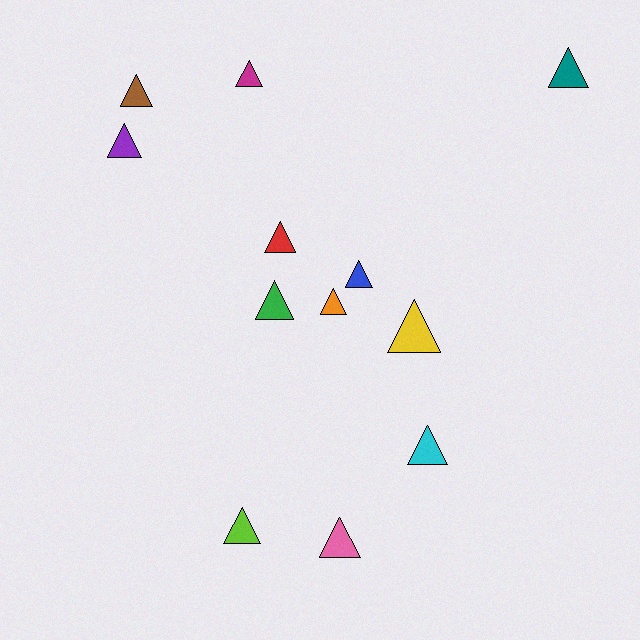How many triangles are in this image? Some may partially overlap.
There are 12 triangles.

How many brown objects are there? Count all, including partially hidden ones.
There is 1 brown object.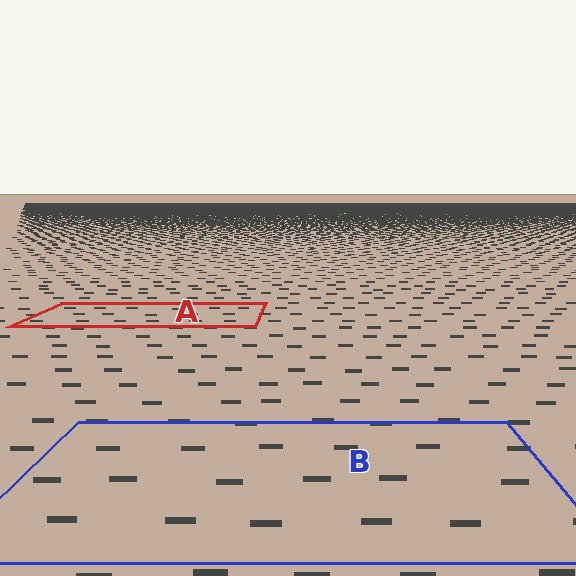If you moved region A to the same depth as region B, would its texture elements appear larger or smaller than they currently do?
They would appear larger. At a closer depth, the same texture elements are projected at a bigger on-screen size.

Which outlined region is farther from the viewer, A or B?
Region A is farther from the viewer — the texture elements inside it appear smaller and more densely packed.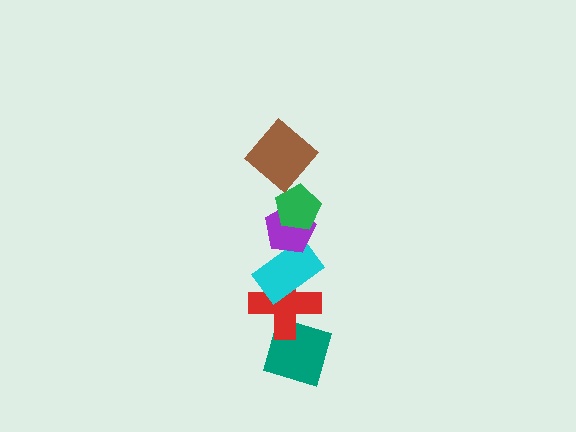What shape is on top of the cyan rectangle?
The purple pentagon is on top of the cyan rectangle.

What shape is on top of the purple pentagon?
The green pentagon is on top of the purple pentagon.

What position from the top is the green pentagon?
The green pentagon is 2nd from the top.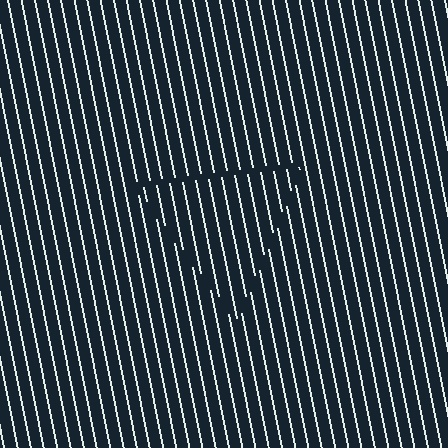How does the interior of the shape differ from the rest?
The interior of the shape contains the same grating, shifted by half a period — the contour is defined by the phase discontinuity where line-ends from the inner and outer gratings abut.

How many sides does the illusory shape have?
3 sides — the line-ends trace a triangle.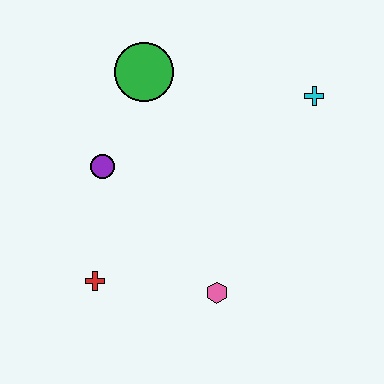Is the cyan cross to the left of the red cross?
No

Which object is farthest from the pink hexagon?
The green circle is farthest from the pink hexagon.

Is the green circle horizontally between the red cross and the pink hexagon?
Yes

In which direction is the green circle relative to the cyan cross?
The green circle is to the left of the cyan cross.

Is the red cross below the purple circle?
Yes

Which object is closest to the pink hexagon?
The red cross is closest to the pink hexagon.